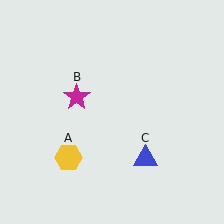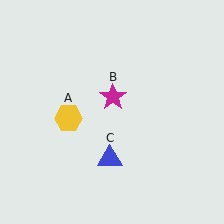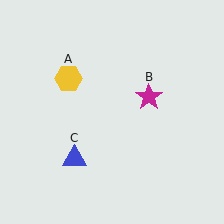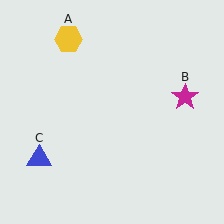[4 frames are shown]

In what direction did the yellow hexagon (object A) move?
The yellow hexagon (object A) moved up.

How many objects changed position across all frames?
3 objects changed position: yellow hexagon (object A), magenta star (object B), blue triangle (object C).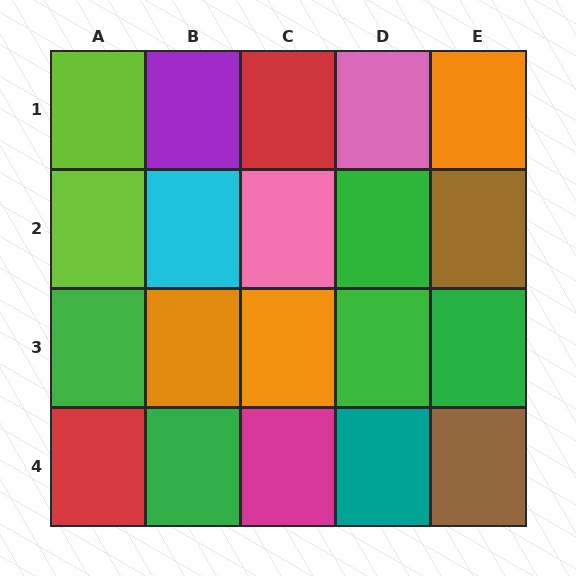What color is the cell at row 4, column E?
Brown.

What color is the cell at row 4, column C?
Magenta.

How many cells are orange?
3 cells are orange.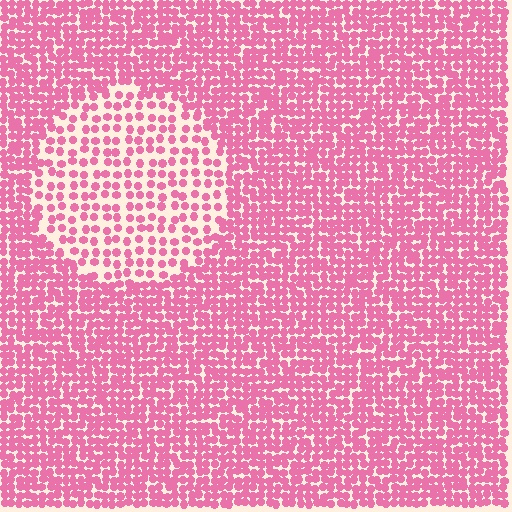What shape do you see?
I see a circle.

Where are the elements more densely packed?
The elements are more densely packed outside the circle boundary.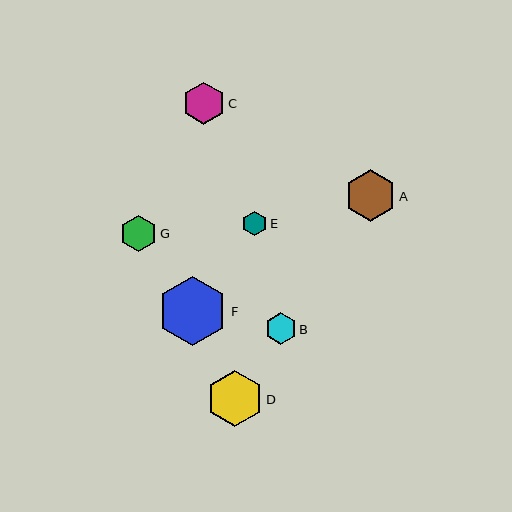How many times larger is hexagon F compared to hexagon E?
Hexagon F is approximately 2.8 times the size of hexagon E.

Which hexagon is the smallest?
Hexagon E is the smallest with a size of approximately 25 pixels.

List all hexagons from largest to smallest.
From largest to smallest: F, D, A, C, G, B, E.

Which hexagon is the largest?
Hexagon F is the largest with a size of approximately 70 pixels.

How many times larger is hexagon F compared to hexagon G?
Hexagon F is approximately 1.9 times the size of hexagon G.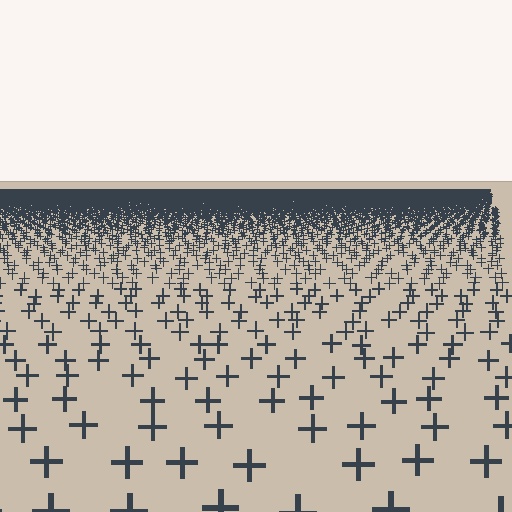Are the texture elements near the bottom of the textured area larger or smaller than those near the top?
Larger. Near the bottom, elements are closer to the viewer and appear at a bigger on-screen size.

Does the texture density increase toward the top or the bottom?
Density increases toward the top.